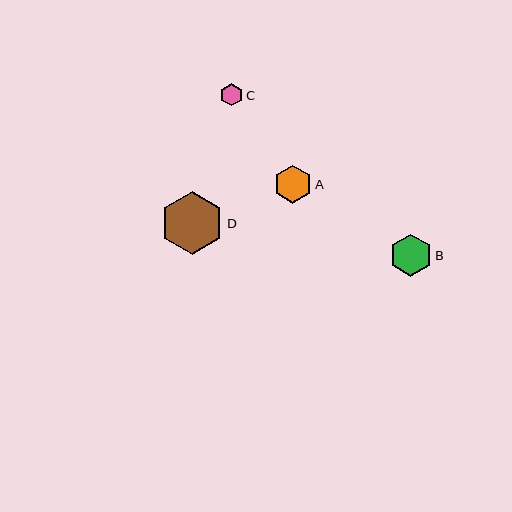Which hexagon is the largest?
Hexagon D is the largest with a size of approximately 64 pixels.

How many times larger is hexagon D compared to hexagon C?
Hexagon D is approximately 2.8 times the size of hexagon C.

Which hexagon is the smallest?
Hexagon C is the smallest with a size of approximately 23 pixels.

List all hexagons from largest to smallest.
From largest to smallest: D, B, A, C.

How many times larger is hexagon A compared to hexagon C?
Hexagon A is approximately 1.7 times the size of hexagon C.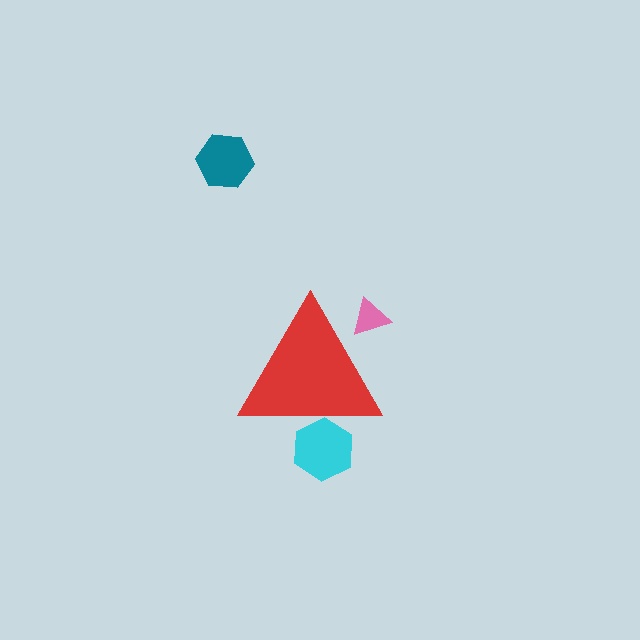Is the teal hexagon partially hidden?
No, the teal hexagon is fully visible.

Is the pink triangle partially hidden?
Yes, the pink triangle is partially hidden behind the red triangle.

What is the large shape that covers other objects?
A red triangle.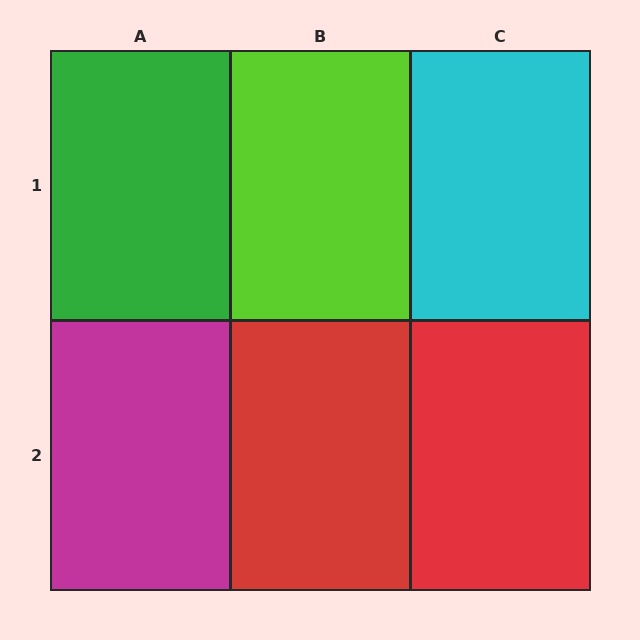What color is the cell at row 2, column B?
Red.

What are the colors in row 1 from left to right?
Green, lime, cyan.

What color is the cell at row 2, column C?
Red.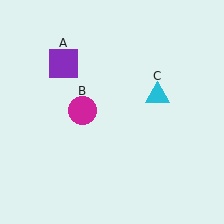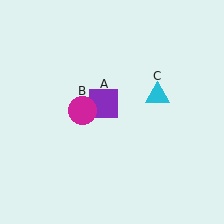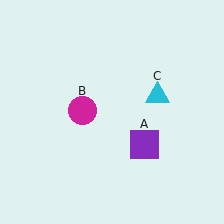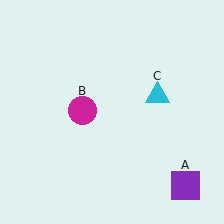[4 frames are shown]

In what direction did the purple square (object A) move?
The purple square (object A) moved down and to the right.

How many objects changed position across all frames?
1 object changed position: purple square (object A).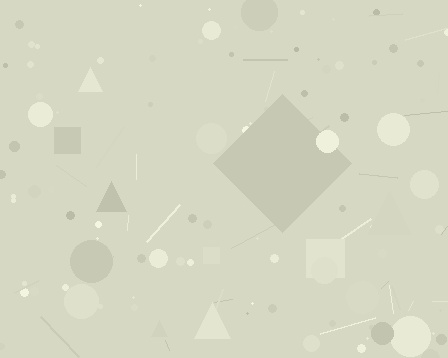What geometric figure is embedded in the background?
A diamond is embedded in the background.